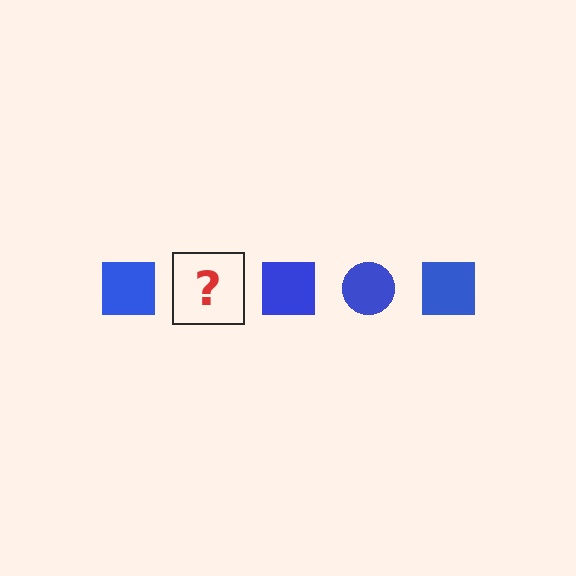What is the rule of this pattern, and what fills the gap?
The rule is that the pattern cycles through square, circle shapes in blue. The gap should be filled with a blue circle.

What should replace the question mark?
The question mark should be replaced with a blue circle.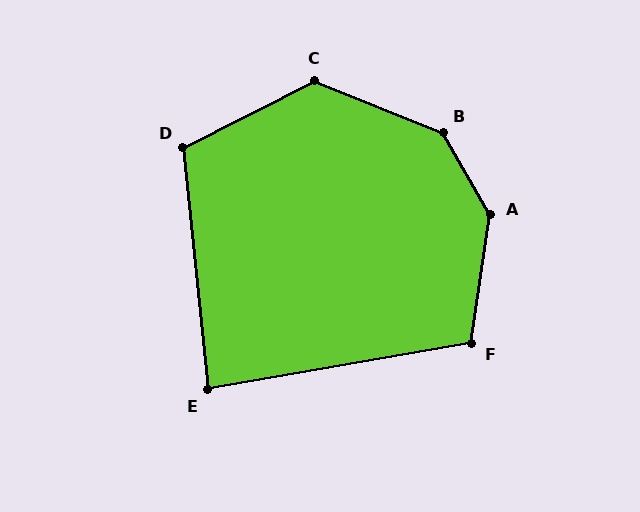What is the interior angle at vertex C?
Approximately 132 degrees (obtuse).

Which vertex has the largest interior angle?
A, at approximately 142 degrees.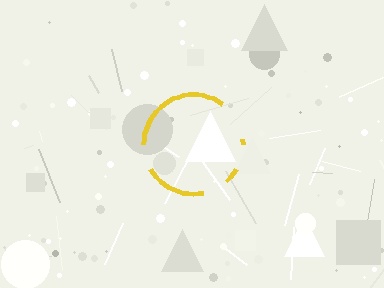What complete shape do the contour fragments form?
The contour fragments form a circle.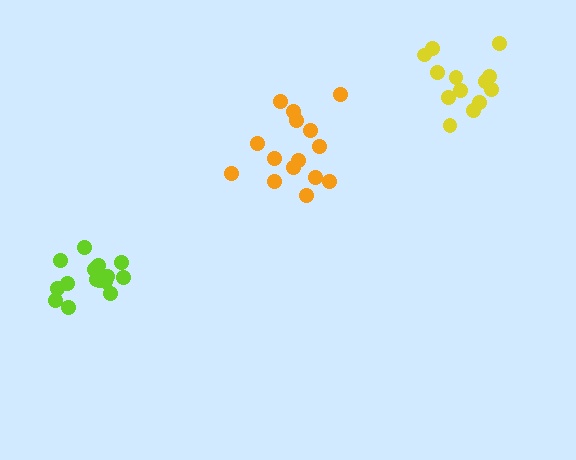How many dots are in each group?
Group 1: 17 dots, Group 2: 13 dots, Group 3: 15 dots (45 total).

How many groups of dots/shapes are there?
There are 3 groups.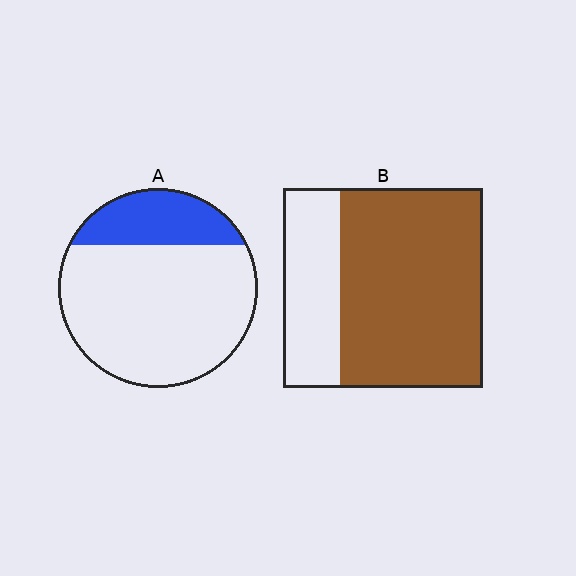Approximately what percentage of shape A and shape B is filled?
A is approximately 25% and B is approximately 70%.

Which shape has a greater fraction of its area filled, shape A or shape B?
Shape B.